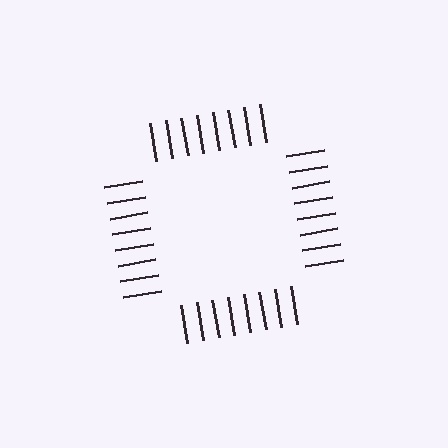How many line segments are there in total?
32 — 8 along each of the 4 edges.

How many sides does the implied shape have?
4 sides — the line-ends trace a square.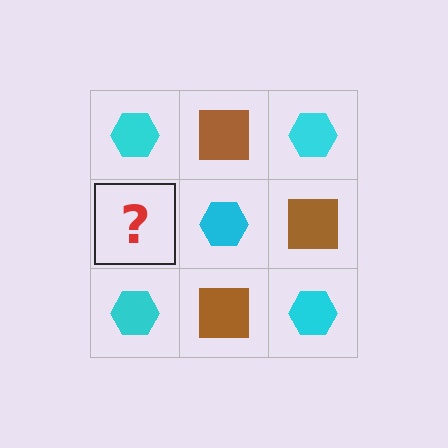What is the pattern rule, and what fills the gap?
The rule is that it alternates cyan hexagon and brown square in a checkerboard pattern. The gap should be filled with a brown square.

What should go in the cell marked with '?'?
The missing cell should contain a brown square.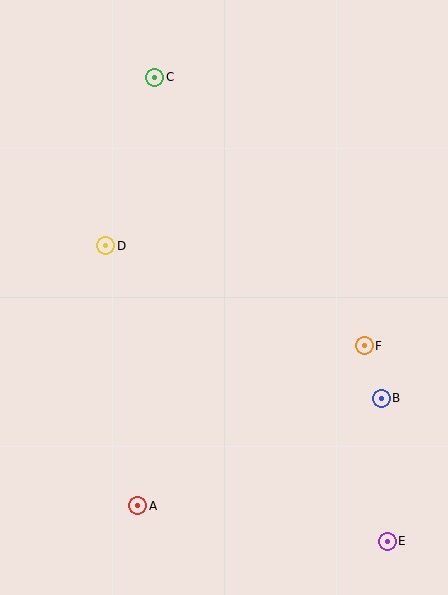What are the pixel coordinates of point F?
Point F is at (364, 346).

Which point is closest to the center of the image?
Point D at (105, 246) is closest to the center.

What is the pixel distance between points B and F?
The distance between B and F is 55 pixels.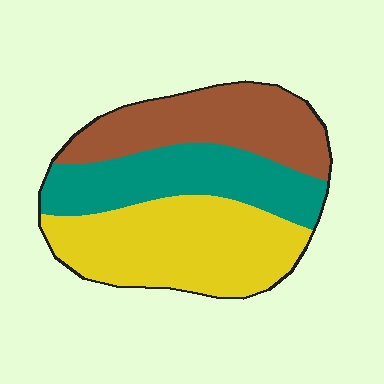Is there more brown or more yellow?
Yellow.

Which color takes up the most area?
Yellow, at roughly 40%.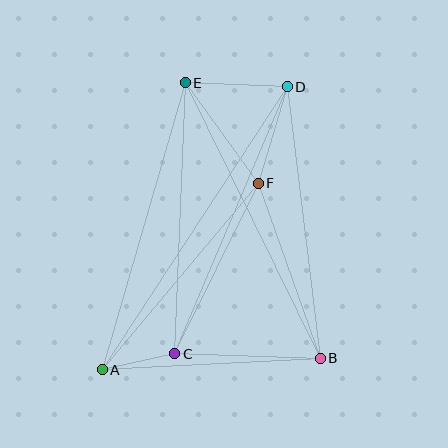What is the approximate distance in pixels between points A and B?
The distance between A and B is approximately 219 pixels.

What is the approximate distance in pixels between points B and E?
The distance between B and E is approximately 307 pixels.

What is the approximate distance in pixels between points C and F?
The distance between C and F is approximately 190 pixels.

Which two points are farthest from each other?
Points A and D are farthest from each other.